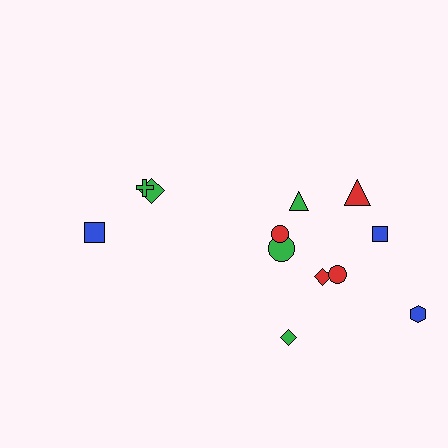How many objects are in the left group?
There are 4 objects.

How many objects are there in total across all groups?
There are 12 objects.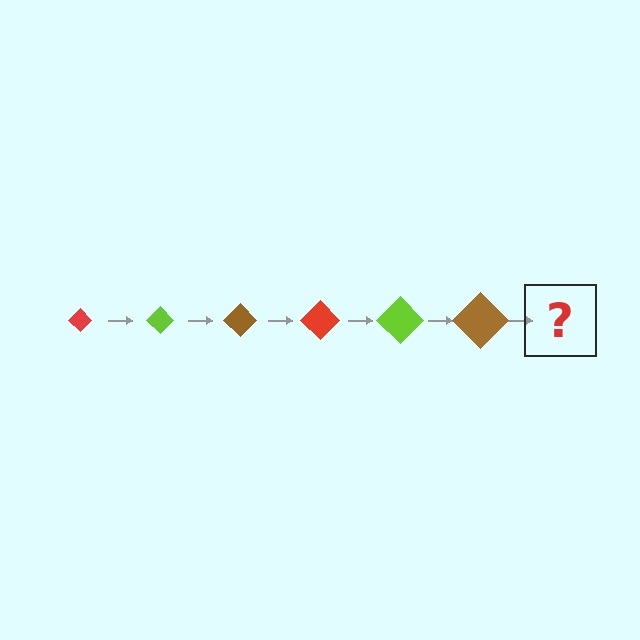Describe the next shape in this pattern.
It should be a red diamond, larger than the previous one.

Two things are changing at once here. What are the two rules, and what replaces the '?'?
The two rules are that the diamond grows larger each step and the color cycles through red, lime, and brown. The '?' should be a red diamond, larger than the previous one.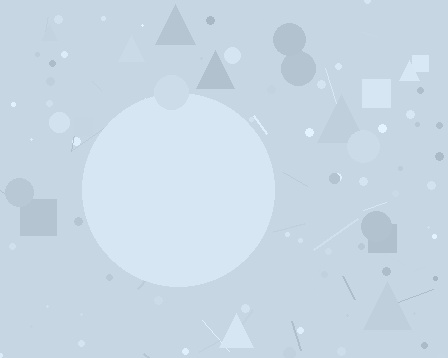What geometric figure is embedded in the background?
A circle is embedded in the background.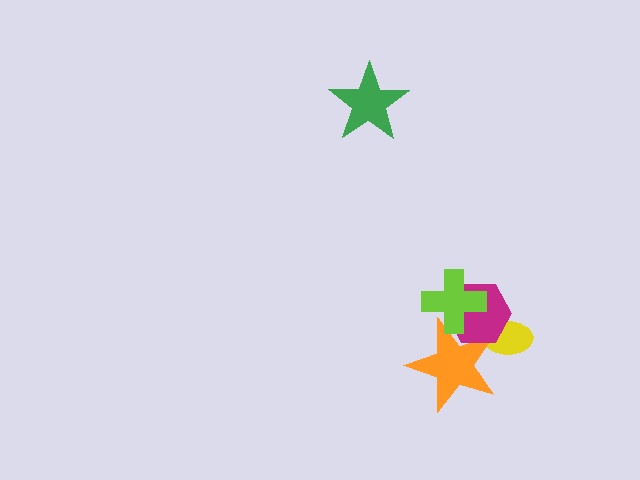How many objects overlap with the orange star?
3 objects overlap with the orange star.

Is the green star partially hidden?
No, no other shape covers it.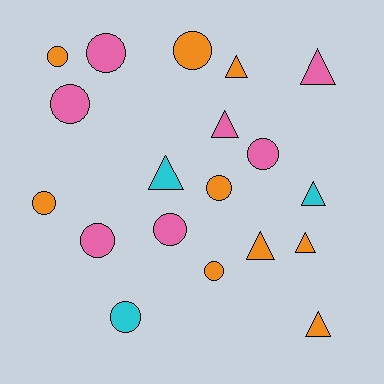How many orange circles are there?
There are 5 orange circles.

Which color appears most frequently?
Orange, with 9 objects.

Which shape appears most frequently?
Circle, with 11 objects.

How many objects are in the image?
There are 19 objects.